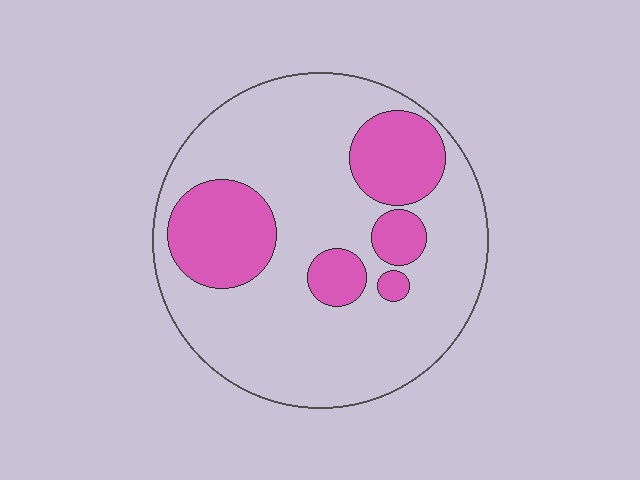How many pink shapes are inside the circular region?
5.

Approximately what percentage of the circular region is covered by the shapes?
Approximately 25%.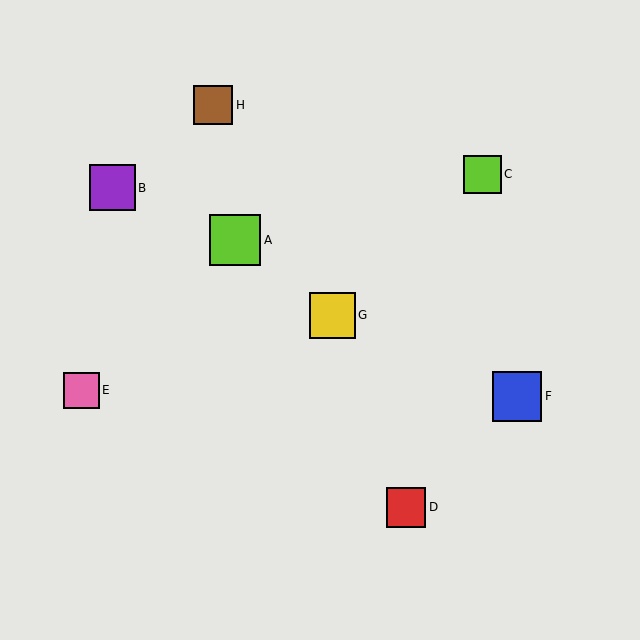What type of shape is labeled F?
Shape F is a blue square.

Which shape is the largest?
The lime square (labeled A) is the largest.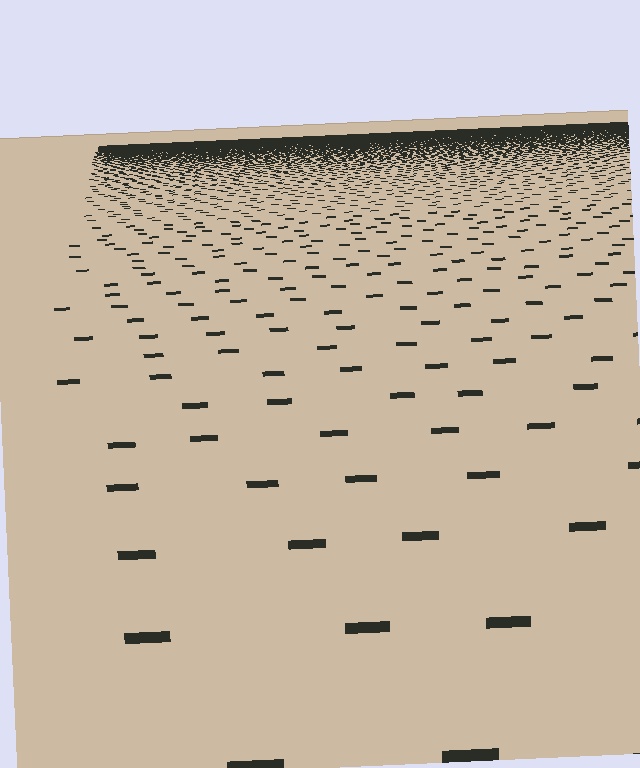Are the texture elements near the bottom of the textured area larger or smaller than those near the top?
Larger. Near the bottom, elements are closer to the viewer and appear at a bigger on-screen size.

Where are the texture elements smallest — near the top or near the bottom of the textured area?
Near the top.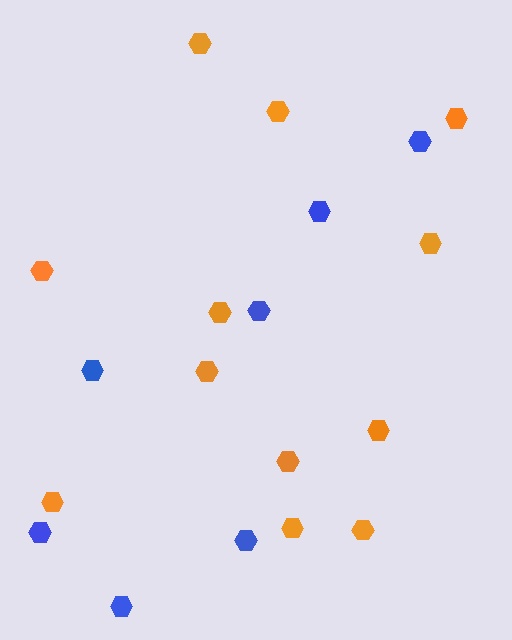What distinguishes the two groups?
There are 2 groups: one group of blue hexagons (7) and one group of orange hexagons (12).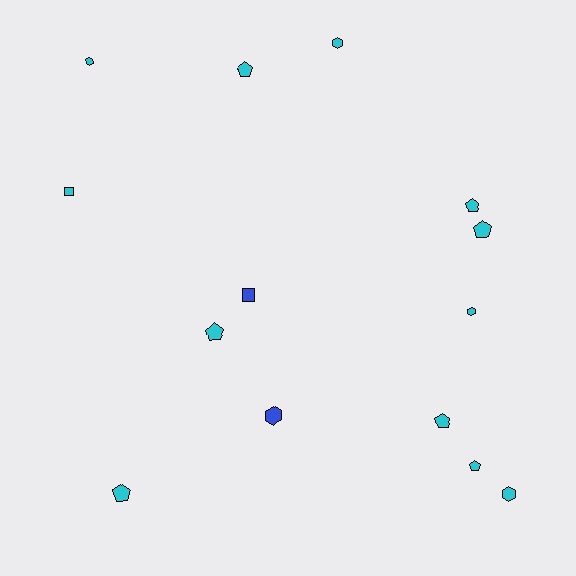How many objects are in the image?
There are 14 objects.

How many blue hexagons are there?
There is 1 blue hexagon.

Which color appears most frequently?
Cyan, with 12 objects.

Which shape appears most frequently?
Pentagon, with 7 objects.